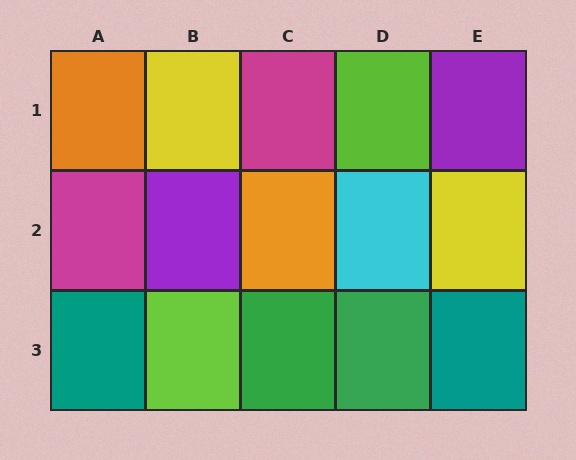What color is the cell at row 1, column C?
Magenta.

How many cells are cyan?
1 cell is cyan.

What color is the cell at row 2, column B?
Purple.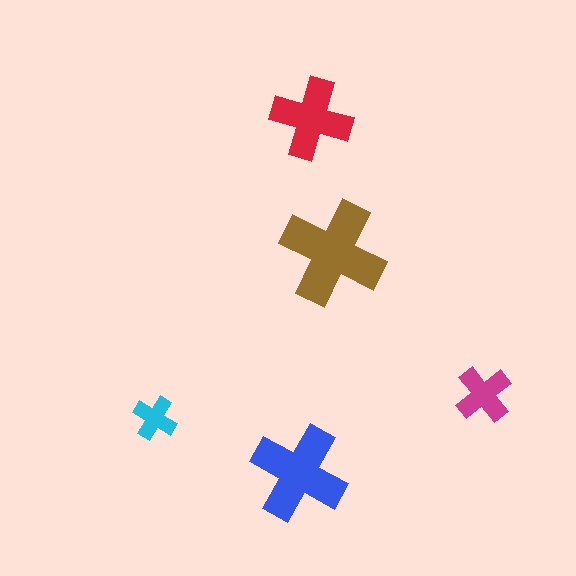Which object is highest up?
The red cross is topmost.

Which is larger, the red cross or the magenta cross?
The red one.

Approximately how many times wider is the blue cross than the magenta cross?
About 1.5 times wider.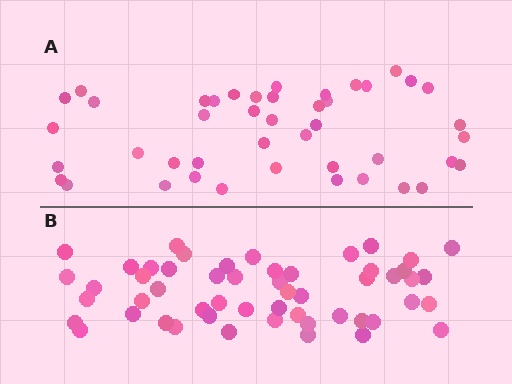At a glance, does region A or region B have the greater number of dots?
Region B (the bottom region) has more dots.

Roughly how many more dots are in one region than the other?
Region B has roughly 8 or so more dots than region A.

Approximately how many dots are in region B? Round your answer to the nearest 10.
About 50 dots. (The exact count is 53, which rounds to 50.)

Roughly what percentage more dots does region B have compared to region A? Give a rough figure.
About 20% more.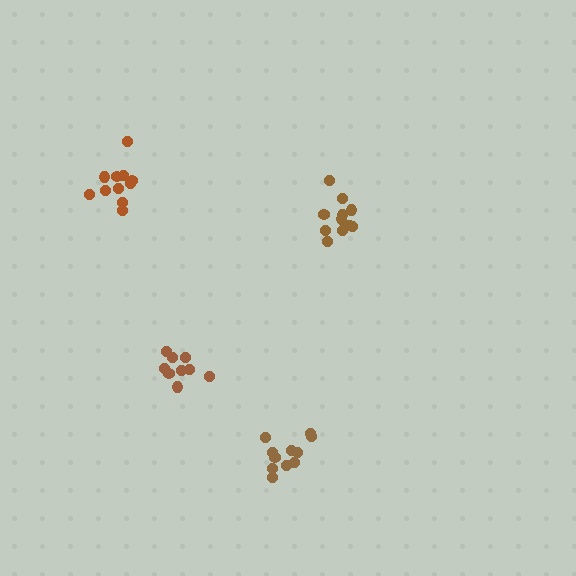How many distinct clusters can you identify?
There are 4 distinct clusters.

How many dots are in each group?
Group 1: 9 dots, Group 2: 11 dots, Group 3: 11 dots, Group 4: 11 dots (42 total).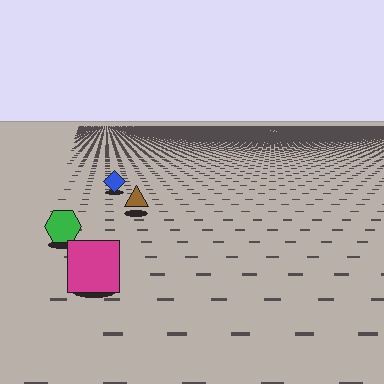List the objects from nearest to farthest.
From nearest to farthest: the magenta square, the green hexagon, the brown triangle, the blue diamond.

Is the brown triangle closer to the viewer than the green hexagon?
No. The green hexagon is closer — you can tell from the texture gradient: the ground texture is coarser near it.